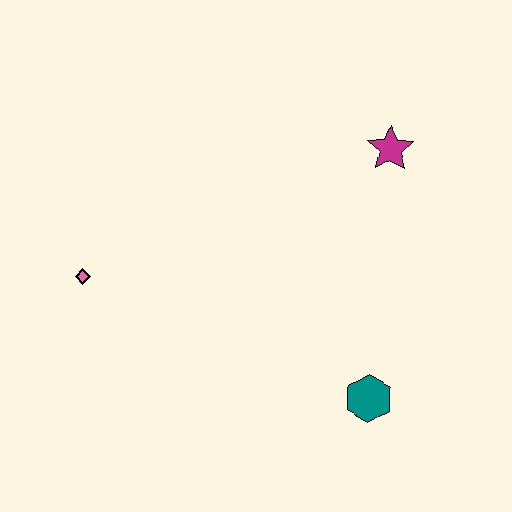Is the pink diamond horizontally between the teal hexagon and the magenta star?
No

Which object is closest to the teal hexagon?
The magenta star is closest to the teal hexagon.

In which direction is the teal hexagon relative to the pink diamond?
The teal hexagon is to the right of the pink diamond.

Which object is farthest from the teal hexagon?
The pink diamond is farthest from the teal hexagon.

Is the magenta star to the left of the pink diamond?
No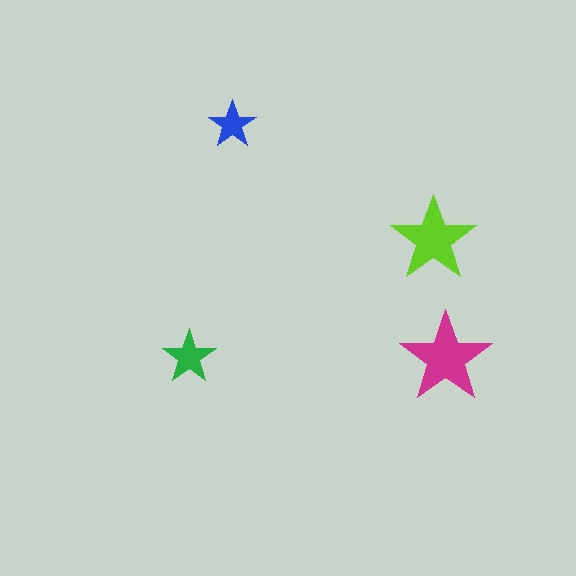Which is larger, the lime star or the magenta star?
The magenta one.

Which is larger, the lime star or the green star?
The lime one.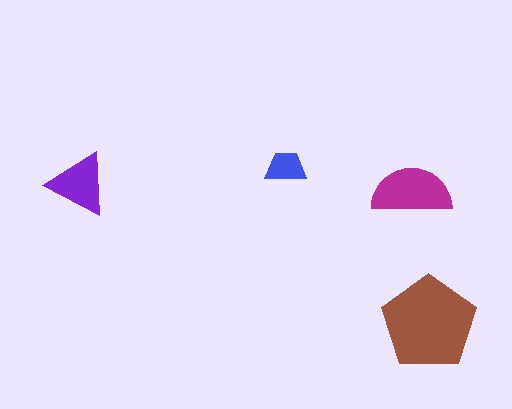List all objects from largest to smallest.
The brown pentagon, the magenta semicircle, the purple triangle, the blue trapezoid.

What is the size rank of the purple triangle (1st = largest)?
3rd.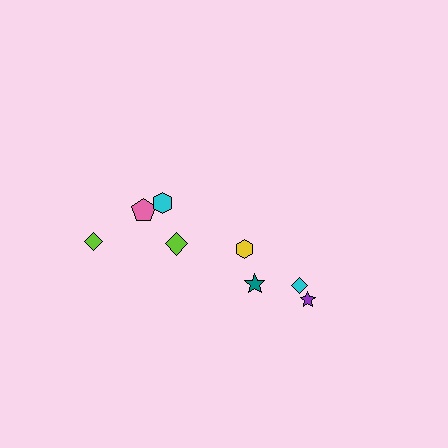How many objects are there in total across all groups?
There are 8 objects.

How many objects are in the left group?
There are 5 objects.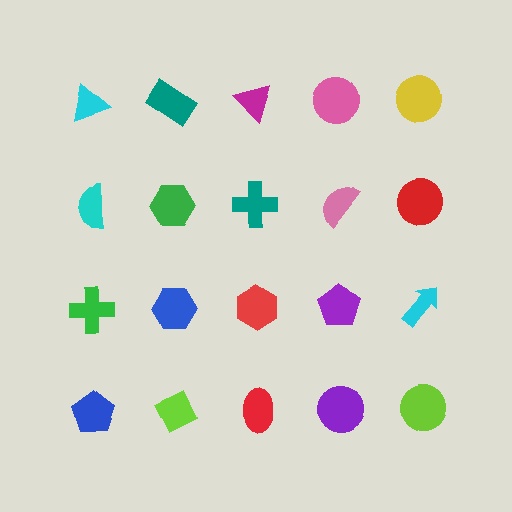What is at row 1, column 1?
A cyan triangle.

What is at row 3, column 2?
A blue hexagon.